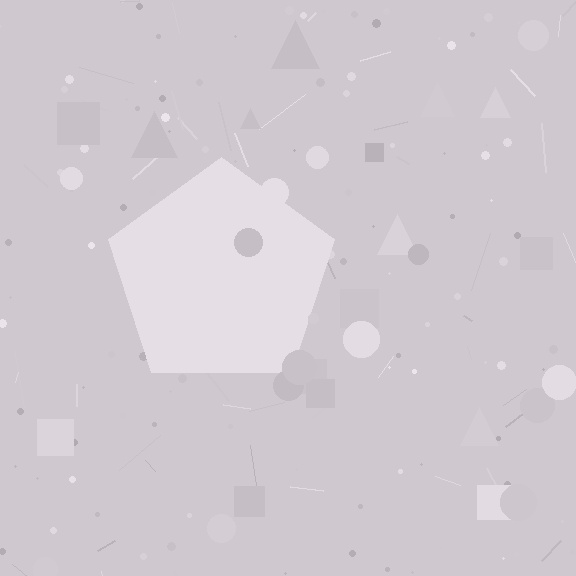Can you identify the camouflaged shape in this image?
The camouflaged shape is a pentagon.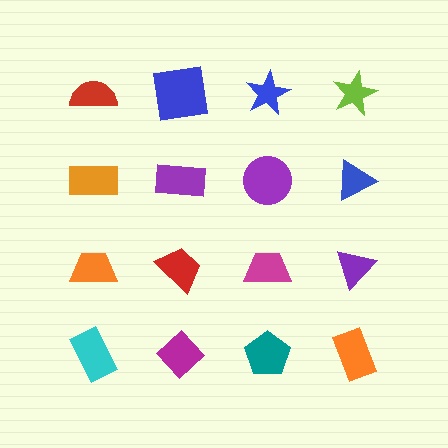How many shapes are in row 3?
4 shapes.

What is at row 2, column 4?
A blue triangle.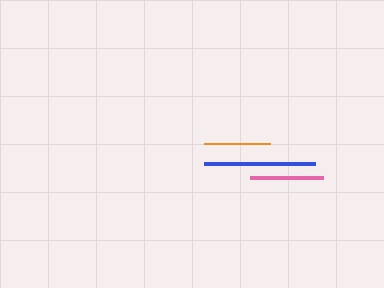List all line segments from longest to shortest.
From longest to shortest: blue, pink, orange.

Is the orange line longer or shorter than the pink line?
The pink line is longer than the orange line.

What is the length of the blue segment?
The blue segment is approximately 110 pixels long.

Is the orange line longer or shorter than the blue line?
The blue line is longer than the orange line.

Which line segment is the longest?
The blue line is the longest at approximately 110 pixels.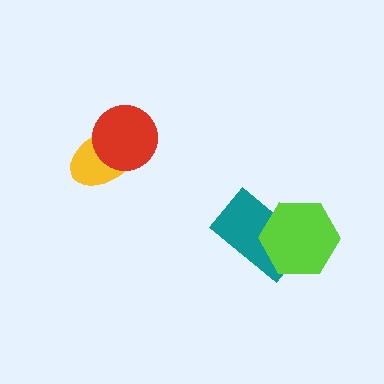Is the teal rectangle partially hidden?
Yes, it is partially covered by another shape.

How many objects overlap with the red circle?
1 object overlaps with the red circle.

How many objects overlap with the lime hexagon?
1 object overlaps with the lime hexagon.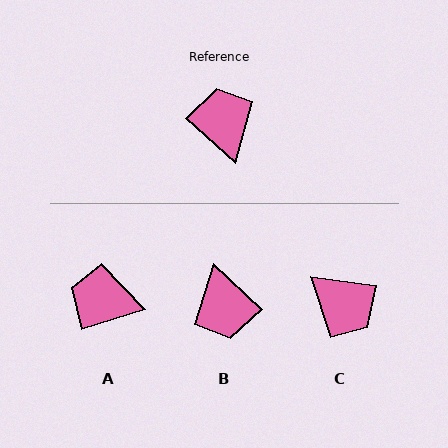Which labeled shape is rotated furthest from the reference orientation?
B, about 179 degrees away.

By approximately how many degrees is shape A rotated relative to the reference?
Approximately 60 degrees counter-clockwise.